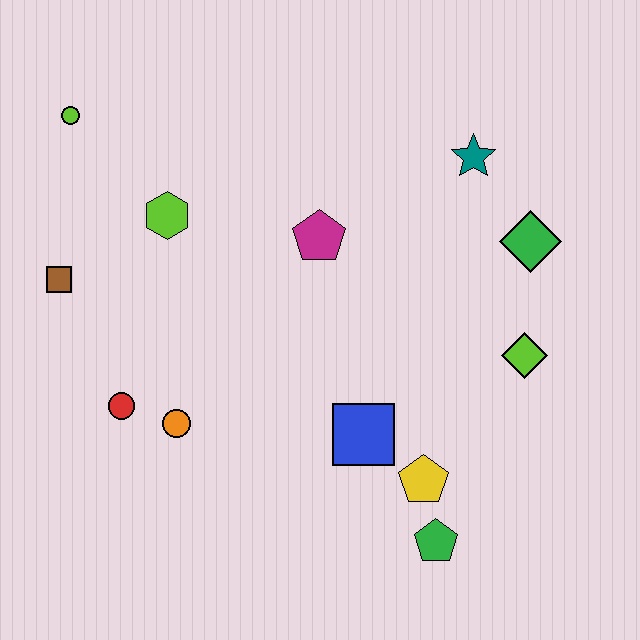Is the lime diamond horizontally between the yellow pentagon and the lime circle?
No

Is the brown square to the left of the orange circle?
Yes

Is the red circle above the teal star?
No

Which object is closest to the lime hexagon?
The brown square is closest to the lime hexagon.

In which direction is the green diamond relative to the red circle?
The green diamond is to the right of the red circle.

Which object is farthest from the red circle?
The green diamond is farthest from the red circle.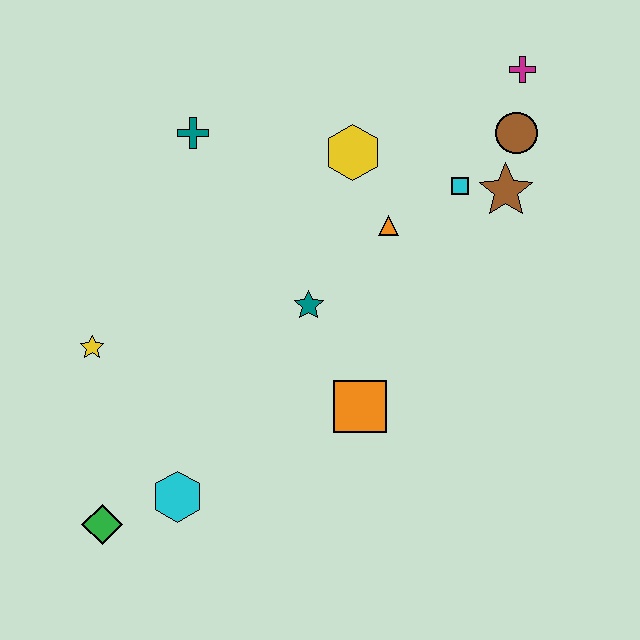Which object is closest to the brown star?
The cyan square is closest to the brown star.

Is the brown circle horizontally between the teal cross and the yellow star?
No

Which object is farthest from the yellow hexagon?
The green diamond is farthest from the yellow hexagon.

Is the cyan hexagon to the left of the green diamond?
No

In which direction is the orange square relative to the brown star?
The orange square is below the brown star.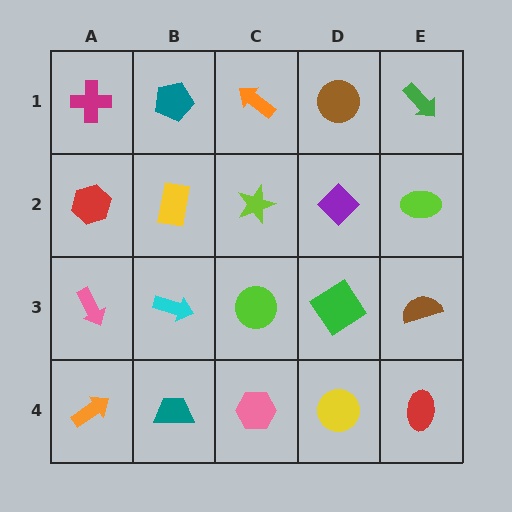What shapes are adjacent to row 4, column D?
A green diamond (row 3, column D), a pink hexagon (row 4, column C), a red ellipse (row 4, column E).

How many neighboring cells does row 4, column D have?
3.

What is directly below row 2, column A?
A pink arrow.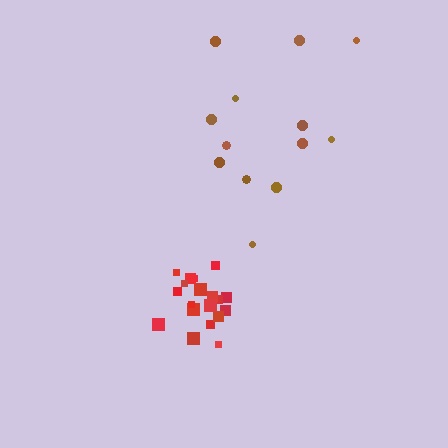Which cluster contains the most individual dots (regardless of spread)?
Red (19).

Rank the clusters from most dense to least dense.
red, brown.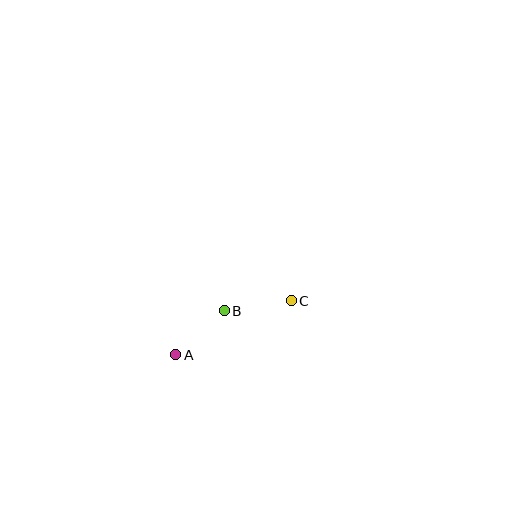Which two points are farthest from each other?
Points A and C are farthest from each other.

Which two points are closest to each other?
Points A and B are closest to each other.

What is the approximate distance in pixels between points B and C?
The distance between B and C is approximately 68 pixels.